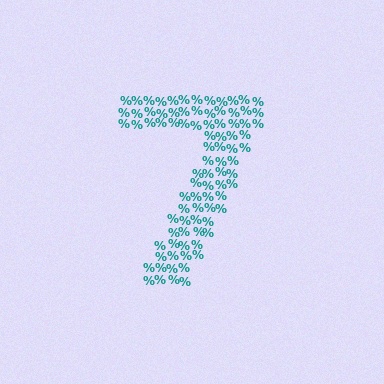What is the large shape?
The large shape is the digit 7.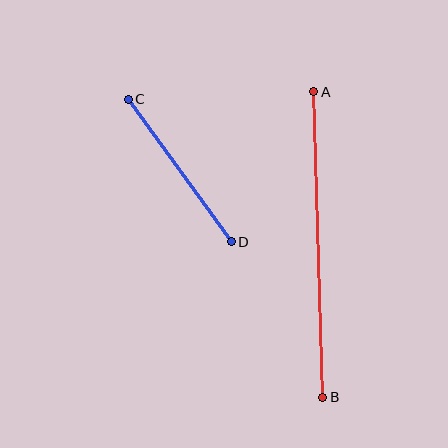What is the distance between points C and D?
The distance is approximately 176 pixels.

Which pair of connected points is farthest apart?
Points A and B are farthest apart.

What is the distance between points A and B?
The distance is approximately 306 pixels.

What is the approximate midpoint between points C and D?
The midpoint is at approximately (180, 171) pixels.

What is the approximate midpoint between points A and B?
The midpoint is at approximately (318, 244) pixels.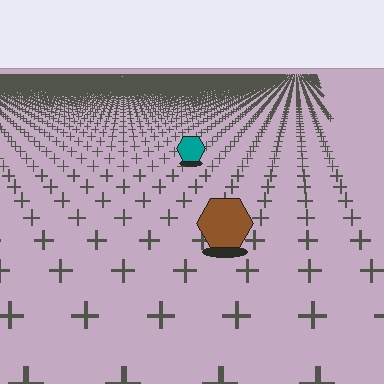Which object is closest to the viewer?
The brown hexagon is closest. The texture marks near it are larger and more spread out.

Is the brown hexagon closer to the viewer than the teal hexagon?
Yes. The brown hexagon is closer — you can tell from the texture gradient: the ground texture is coarser near it.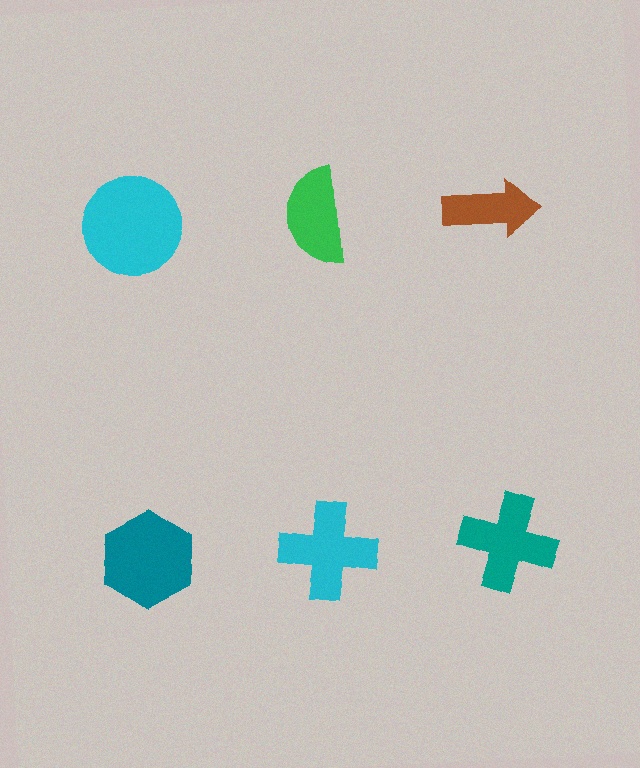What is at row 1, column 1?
A cyan circle.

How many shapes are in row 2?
3 shapes.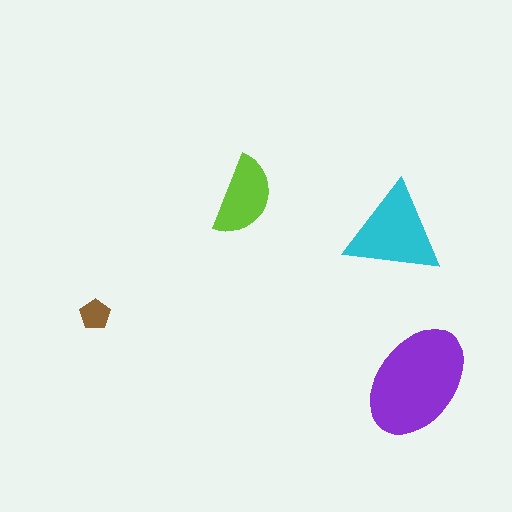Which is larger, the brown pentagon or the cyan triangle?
The cyan triangle.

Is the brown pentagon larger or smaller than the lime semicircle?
Smaller.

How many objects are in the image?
There are 4 objects in the image.